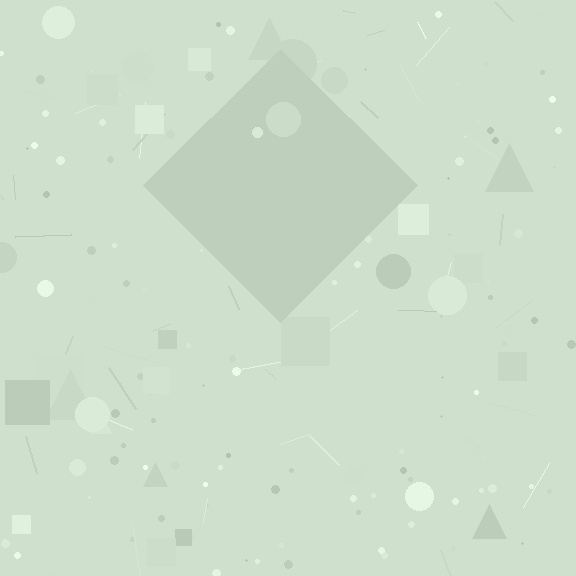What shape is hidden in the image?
A diamond is hidden in the image.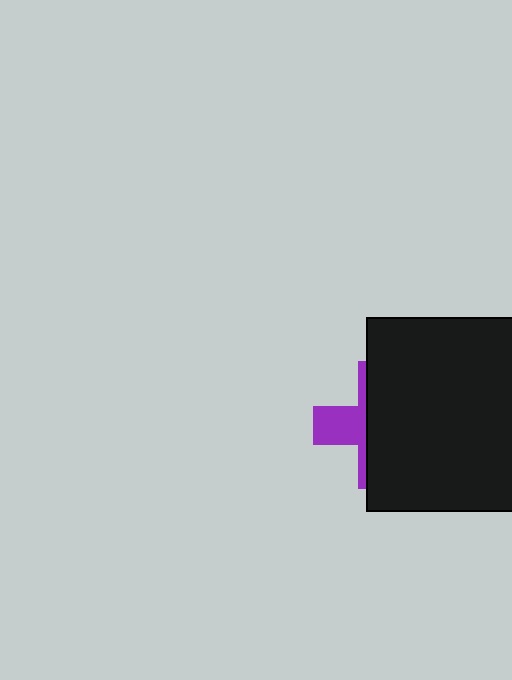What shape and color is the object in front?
The object in front is a black square.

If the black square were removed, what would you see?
You would see the complete purple cross.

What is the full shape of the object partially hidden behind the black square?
The partially hidden object is a purple cross.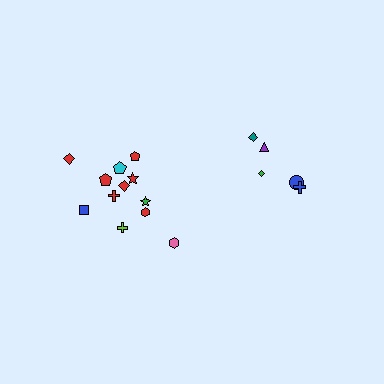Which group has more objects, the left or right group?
The left group.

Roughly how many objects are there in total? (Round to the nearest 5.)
Roughly 15 objects in total.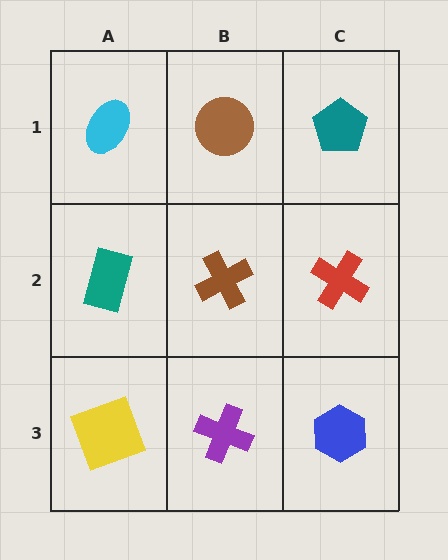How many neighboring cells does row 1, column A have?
2.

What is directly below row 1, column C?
A red cross.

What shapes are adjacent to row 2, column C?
A teal pentagon (row 1, column C), a blue hexagon (row 3, column C), a brown cross (row 2, column B).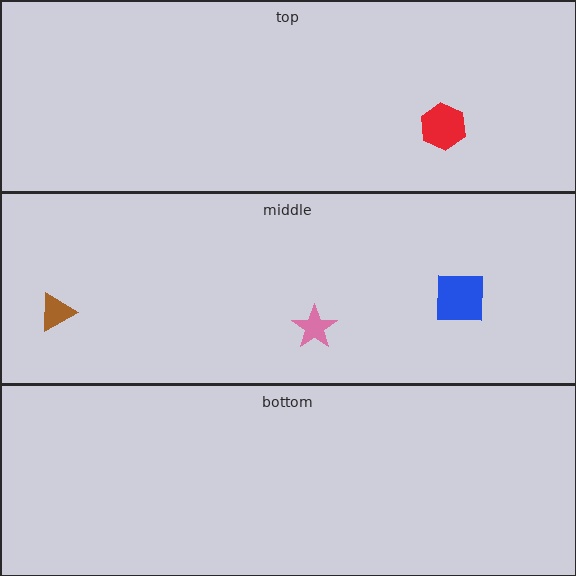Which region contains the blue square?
The middle region.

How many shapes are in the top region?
1.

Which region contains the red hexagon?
The top region.